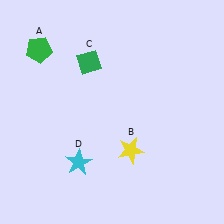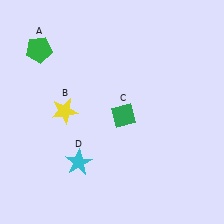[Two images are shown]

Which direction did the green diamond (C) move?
The green diamond (C) moved down.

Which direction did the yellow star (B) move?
The yellow star (B) moved left.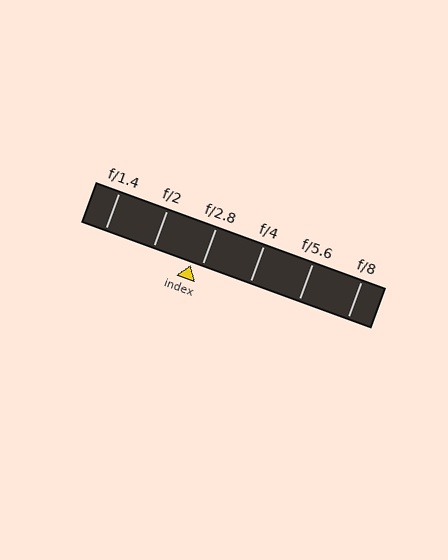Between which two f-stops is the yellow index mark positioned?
The index mark is between f/2 and f/2.8.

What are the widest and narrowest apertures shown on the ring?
The widest aperture shown is f/1.4 and the narrowest is f/8.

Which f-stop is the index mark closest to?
The index mark is closest to f/2.8.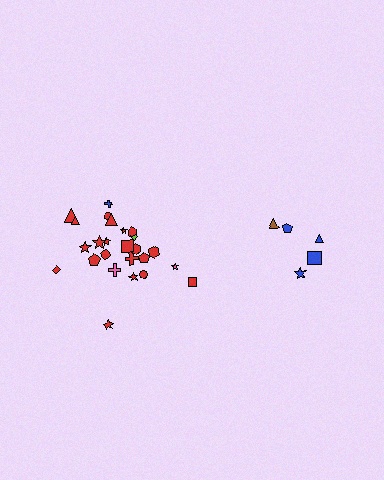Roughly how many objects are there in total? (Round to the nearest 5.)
Roughly 30 objects in total.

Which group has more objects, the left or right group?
The left group.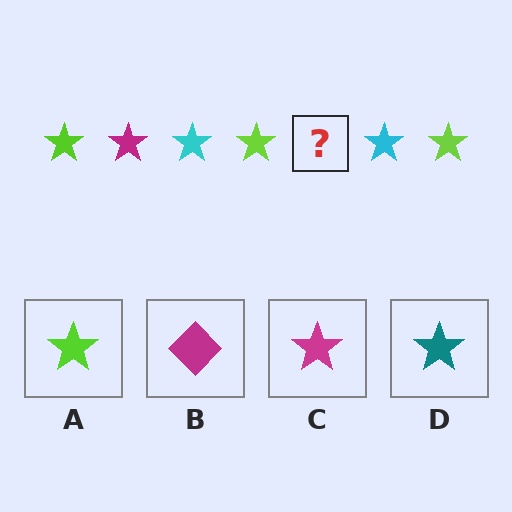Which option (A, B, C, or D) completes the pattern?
C.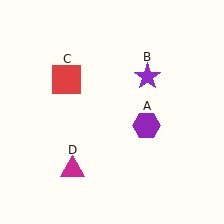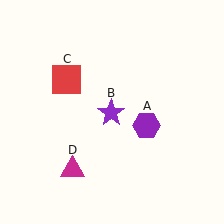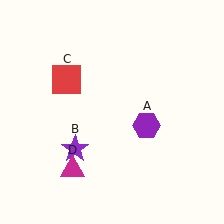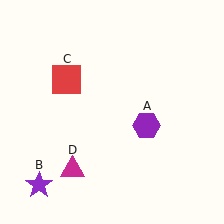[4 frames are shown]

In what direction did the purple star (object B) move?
The purple star (object B) moved down and to the left.